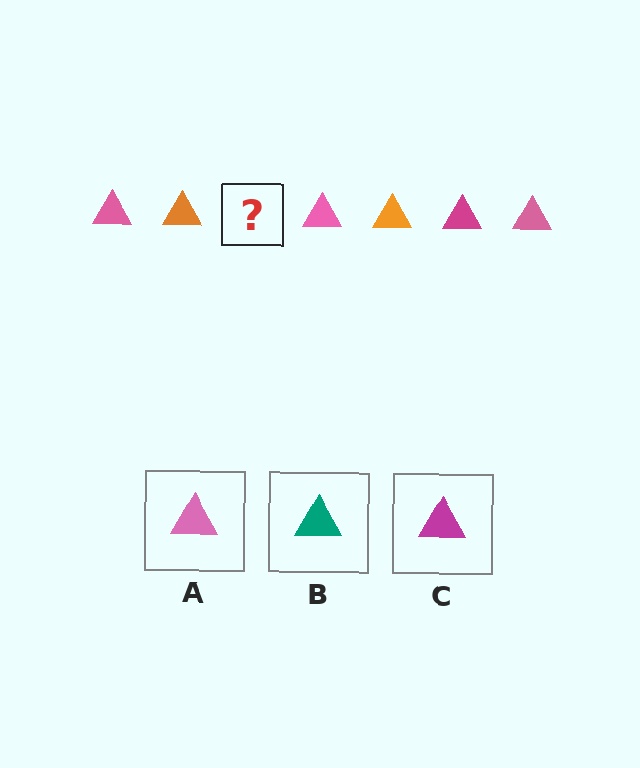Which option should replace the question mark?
Option C.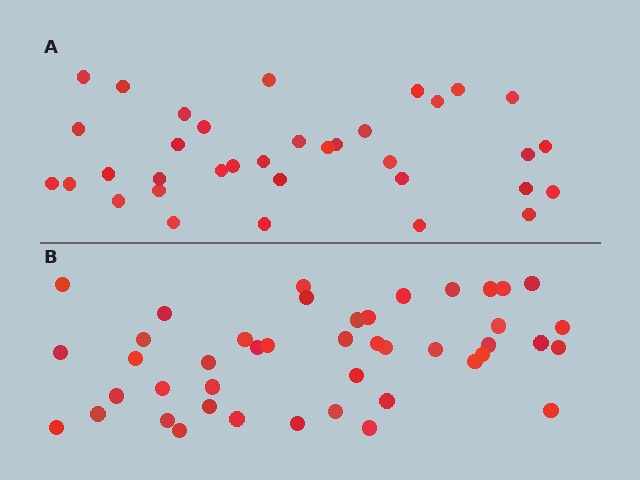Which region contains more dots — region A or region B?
Region B (the bottom region) has more dots.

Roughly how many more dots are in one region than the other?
Region B has roughly 8 or so more dots than region A.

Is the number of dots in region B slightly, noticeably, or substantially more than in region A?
Region B has noticeably more, but not dramatically so. The ratio is roughly 1.3 to 1.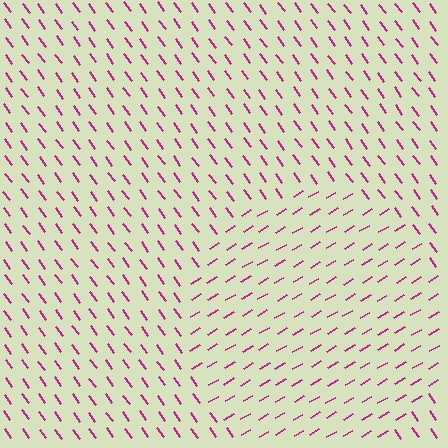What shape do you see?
I see a circle.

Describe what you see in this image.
The image is filled with small magenta line segments. A circle region in the image has lines oriented differently from the surrounding lines, creating a visible texture boundary.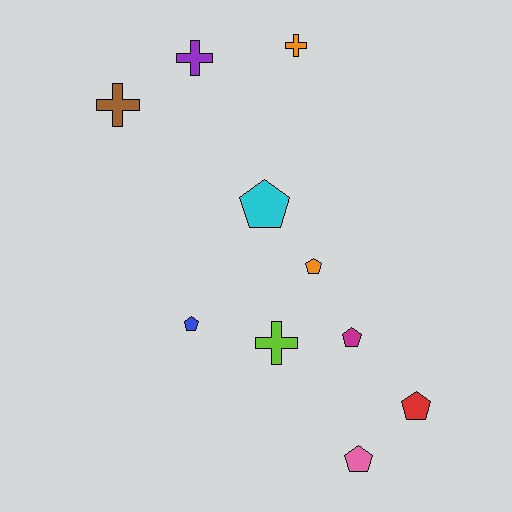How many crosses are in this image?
There are 4 crosses.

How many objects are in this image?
There are 10 objects.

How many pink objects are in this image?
There is 1 pink object.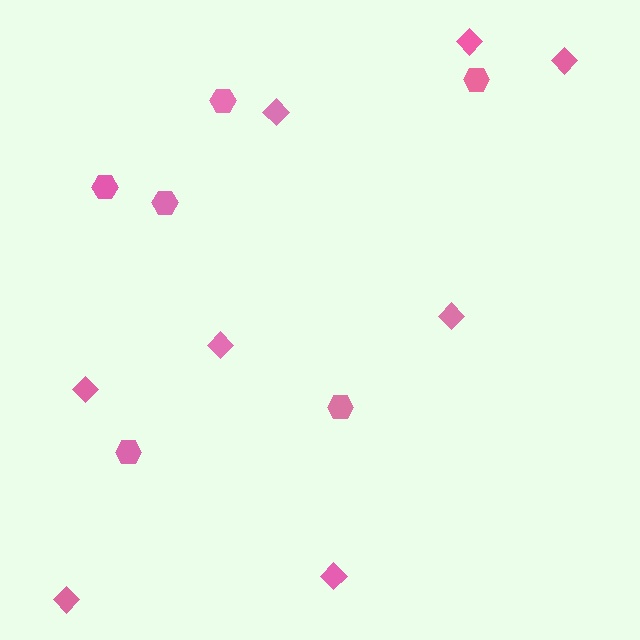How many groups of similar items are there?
There are 2 groups: one group of diamonds (8) and one group of hexagons (6).